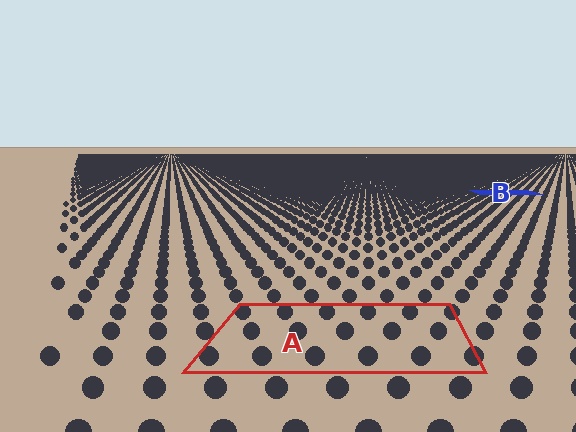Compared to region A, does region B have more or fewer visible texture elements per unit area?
Region B has more texture elements per unit area — they are packed more densely because it is farther away.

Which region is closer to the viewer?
Region A is closer. The texture elements there are larger and more spread out.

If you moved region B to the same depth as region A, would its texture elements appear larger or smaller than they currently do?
They would appear larger. At a closer depth, the same texture elements are projected at a bigger on-screen size.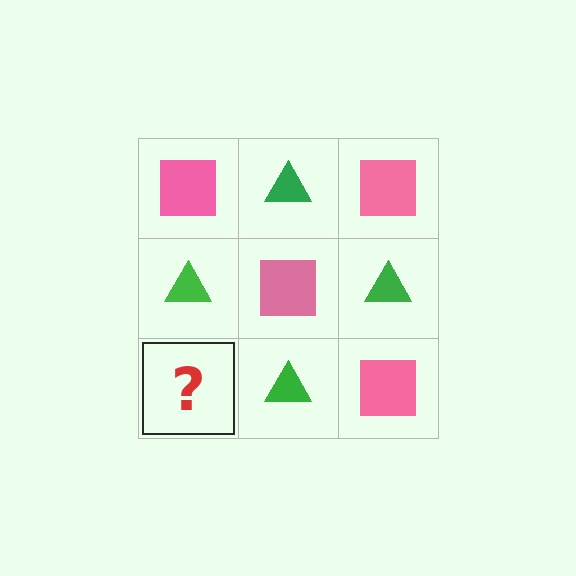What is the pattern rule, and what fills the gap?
The rule is that it alternates pink square and green triangle in a checkerboard pattern. The gap should be filled with a pink square.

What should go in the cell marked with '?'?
The missing cell should contain a pink square.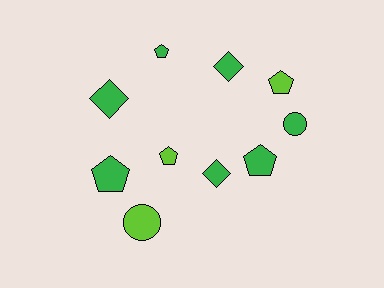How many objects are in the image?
There are 10 objects.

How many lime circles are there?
There is 1 lime circle.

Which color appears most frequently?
Green, with 7 objects.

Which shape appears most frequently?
Pentagon, with 5 objects.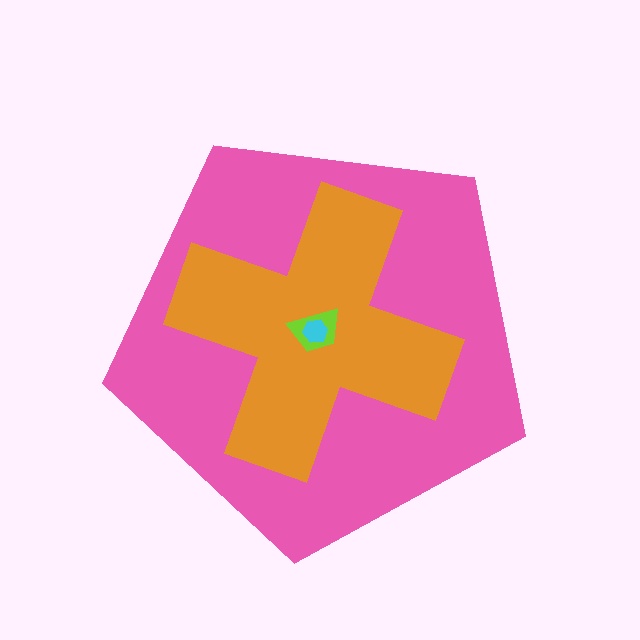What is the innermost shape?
The cyan hexagon.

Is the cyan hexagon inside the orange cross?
Yes.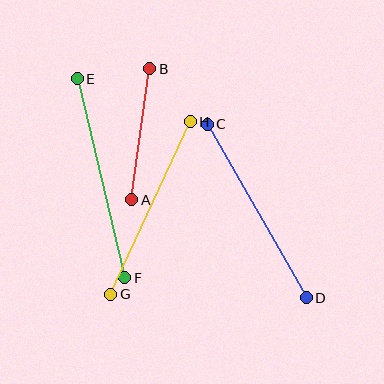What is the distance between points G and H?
The distance is approximately 190 pixels.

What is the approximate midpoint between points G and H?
The midpoint is at approximately (151, 208) pixels.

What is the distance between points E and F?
The distance is approximately 205 pixels.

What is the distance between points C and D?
The distance is approximately 200 pixels.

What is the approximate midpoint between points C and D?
The midpoint is at approximately (257, 211) pixels.